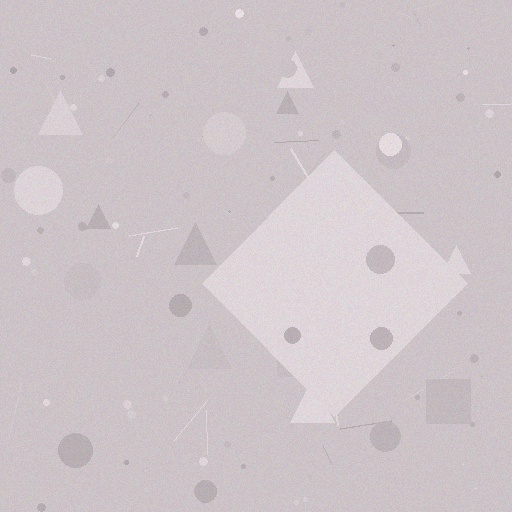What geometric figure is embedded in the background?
A diamond is embedded in the background.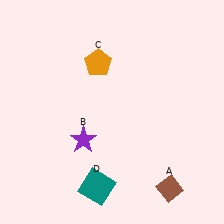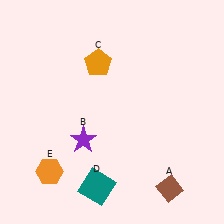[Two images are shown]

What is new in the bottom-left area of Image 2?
An orange hexagon (E) was added in the bottom-left area of Image 2.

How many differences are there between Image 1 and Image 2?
There is 1 difference between the two images.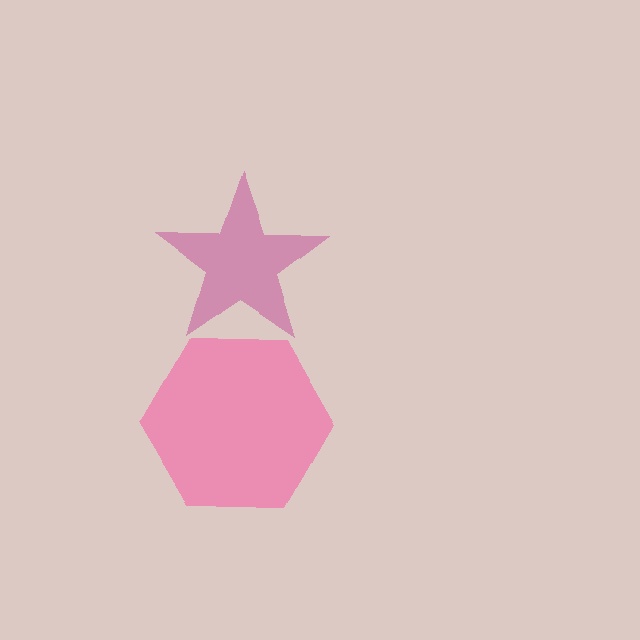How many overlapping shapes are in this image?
There are 2 overlapping shapes in the image.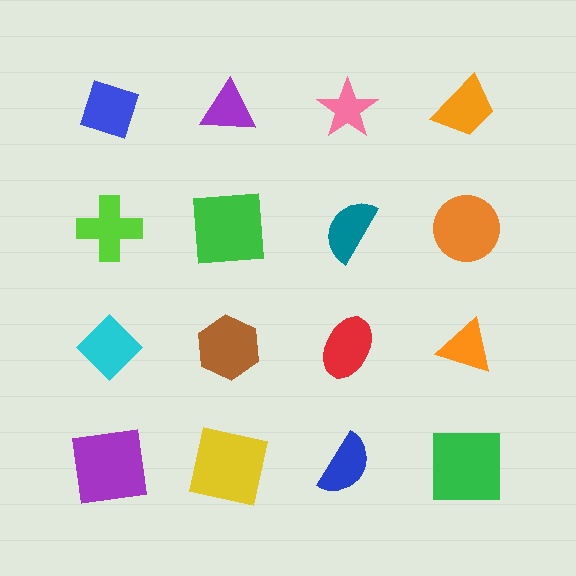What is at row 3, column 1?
A cyan diamond.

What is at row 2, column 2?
A green square.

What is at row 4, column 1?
A purple square.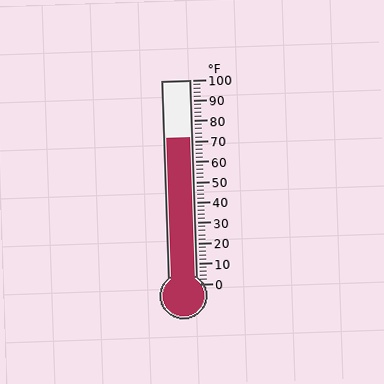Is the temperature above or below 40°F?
The temperature is above 40°F.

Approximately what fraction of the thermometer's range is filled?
The thermometer is filled to approximately 70% of its range.